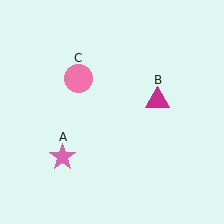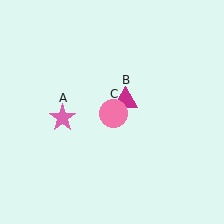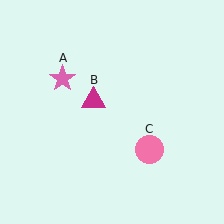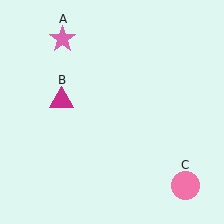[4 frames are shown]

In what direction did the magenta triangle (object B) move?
The magenta triangle (object B) moved left.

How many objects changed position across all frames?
3 objects changed position: pink star (object A), magenta triangle (object B), pink circle (object C).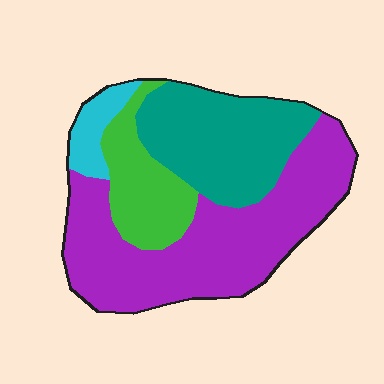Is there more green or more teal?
Teal.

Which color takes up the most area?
Purple, at roughly 50%.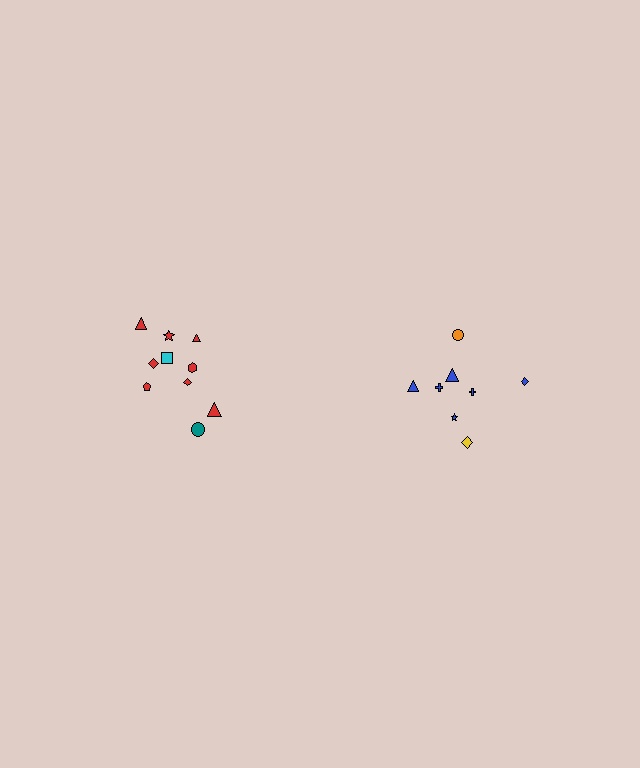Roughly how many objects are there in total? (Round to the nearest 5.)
Roughly 20 objects in total.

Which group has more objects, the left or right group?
The left group.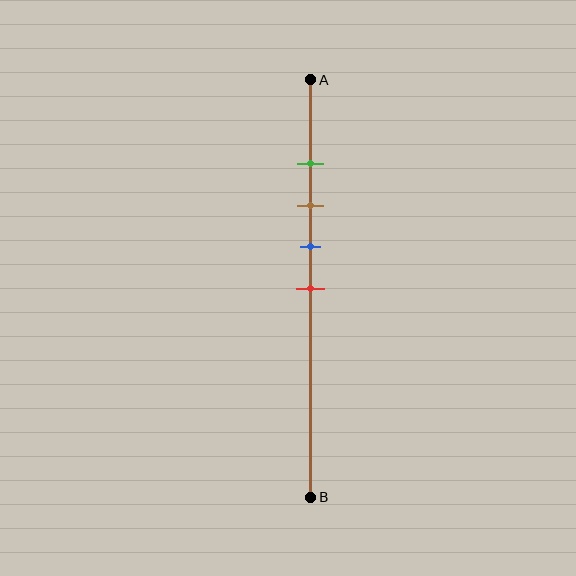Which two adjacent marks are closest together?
The green and brown marks are the closest adjacent pair.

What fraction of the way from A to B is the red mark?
The red mark is approximately 50% (0.5) of the way from A to B.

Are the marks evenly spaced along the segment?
Yes, the marks are approximately evenly spaced.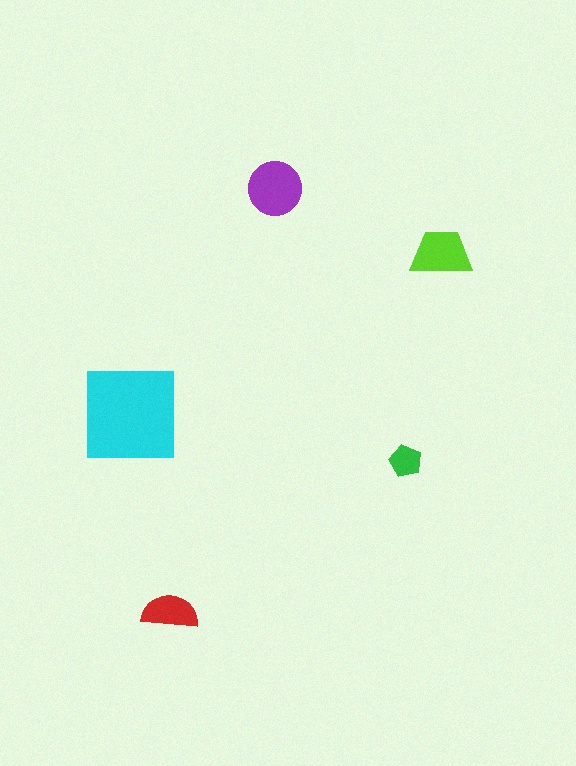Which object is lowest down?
The red semicircle is bottommost.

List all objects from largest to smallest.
The cyan square, the purple circle, the lime trapezoid, the red semicircle, the green pentagon.